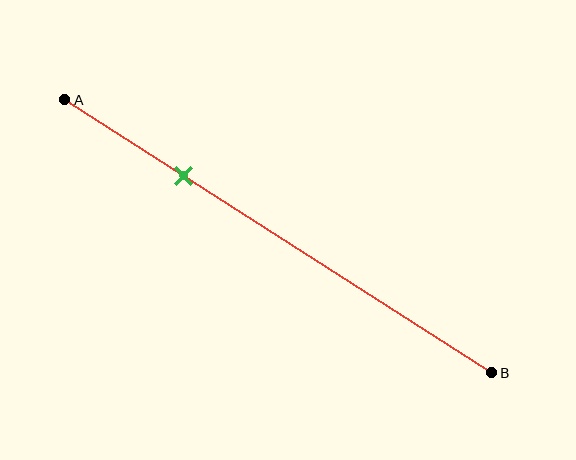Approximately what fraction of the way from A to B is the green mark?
The green mark is approximately 30% of the way from A to B.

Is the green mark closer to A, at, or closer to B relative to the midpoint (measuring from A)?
The green mark is closer to point A than the midpoint of segment AB.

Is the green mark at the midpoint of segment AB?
No, the mark is at about 30% from A, not at the 50% midpoint.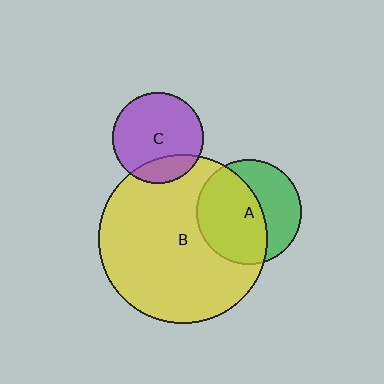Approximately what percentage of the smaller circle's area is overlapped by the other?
Approximately 60%.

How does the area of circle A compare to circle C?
Approximately 1.3 times.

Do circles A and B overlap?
Yes.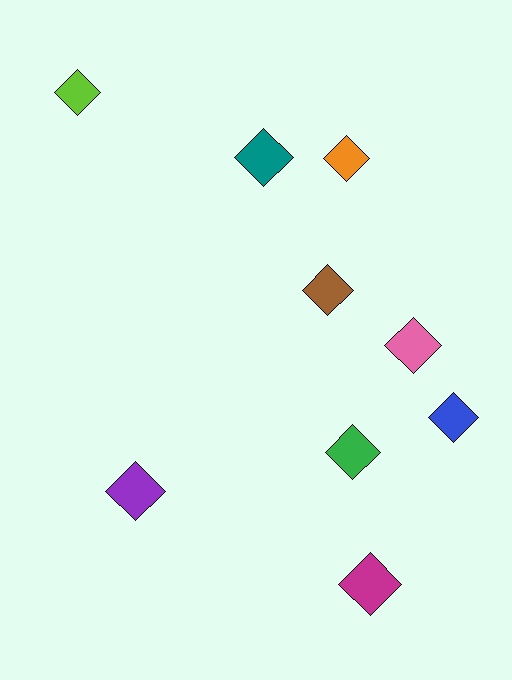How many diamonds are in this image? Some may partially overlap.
There are 9 diamonds.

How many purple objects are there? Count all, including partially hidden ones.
There is 1 purple object.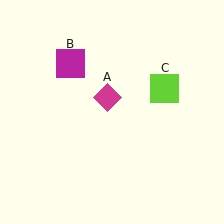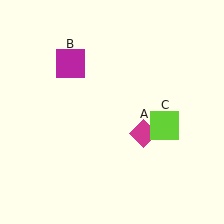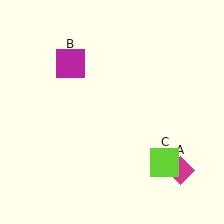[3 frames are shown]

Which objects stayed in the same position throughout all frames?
Magenta square (object B) remained stationary.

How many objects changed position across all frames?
2 objects changed position: magenta diamond (object A), lime square (object C).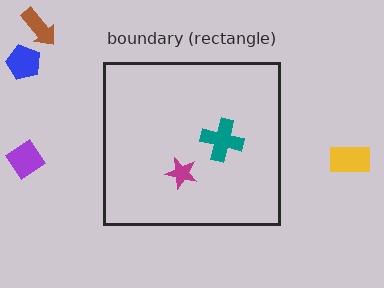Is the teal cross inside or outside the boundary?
Inside.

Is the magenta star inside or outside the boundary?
Inside.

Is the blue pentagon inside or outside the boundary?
Outside.